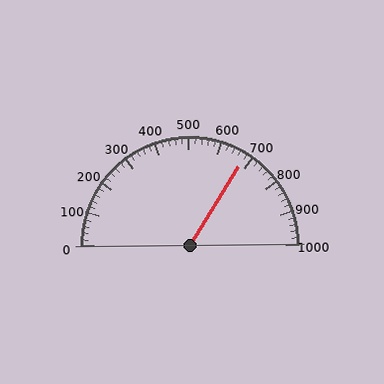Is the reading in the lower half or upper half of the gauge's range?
The reading is in the upper half of the range (0 to 1000).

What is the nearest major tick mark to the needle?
The nearest major tick mark is 700.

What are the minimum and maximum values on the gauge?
The gauge ranges from 0 to 1000.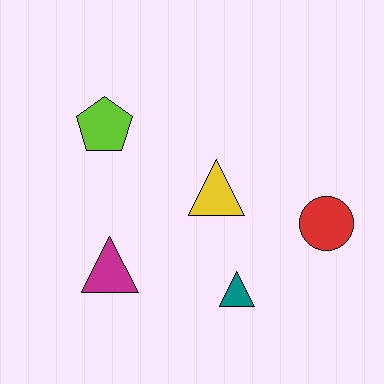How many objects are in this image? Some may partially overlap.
There are 5 objects.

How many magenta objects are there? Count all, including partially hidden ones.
There is 1 magenta object.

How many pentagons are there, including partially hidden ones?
There is 1 pentagon.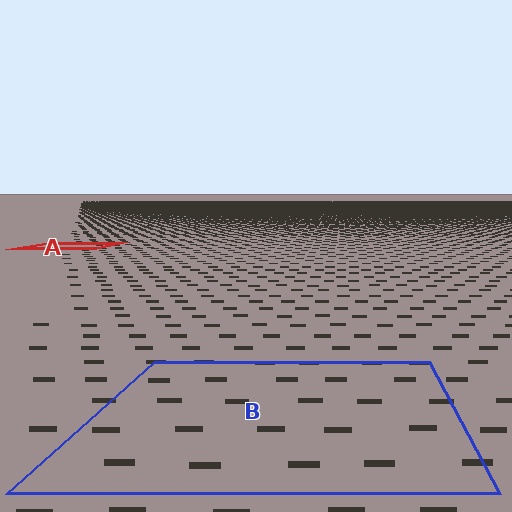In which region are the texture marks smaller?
The texture marks are smaller in region A, because it is farther away.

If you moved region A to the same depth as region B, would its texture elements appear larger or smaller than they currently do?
They would appear larger. At a closer depth, the same texture elements are projected at a bigger on-screen size.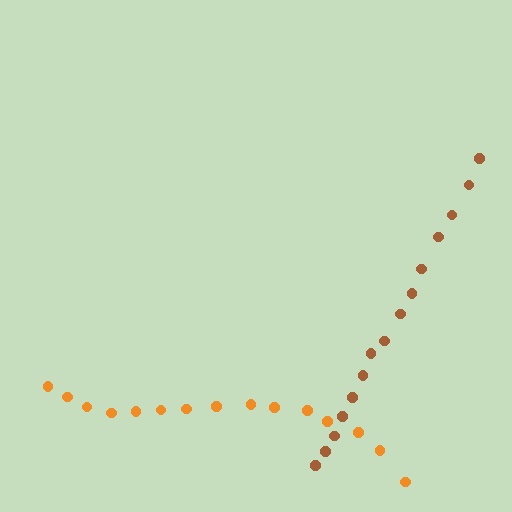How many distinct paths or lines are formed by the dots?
There are 2 distinct paths.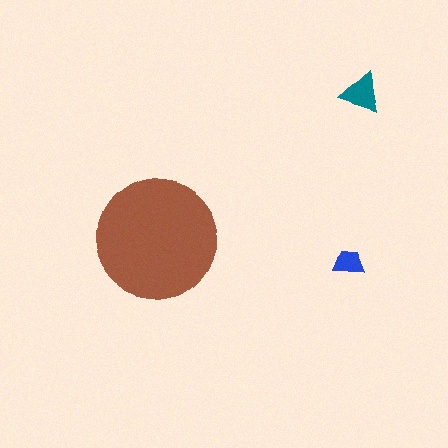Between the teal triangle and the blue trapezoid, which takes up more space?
The teal triangle.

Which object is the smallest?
The blue trapezoid.